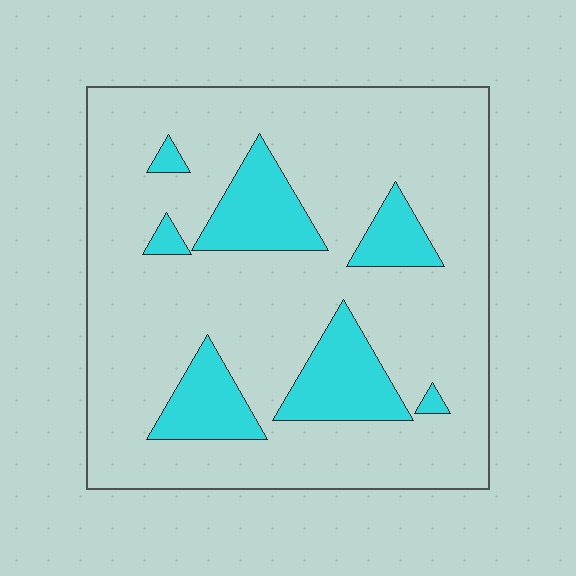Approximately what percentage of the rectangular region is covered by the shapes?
Approximately 20%.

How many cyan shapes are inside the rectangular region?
7.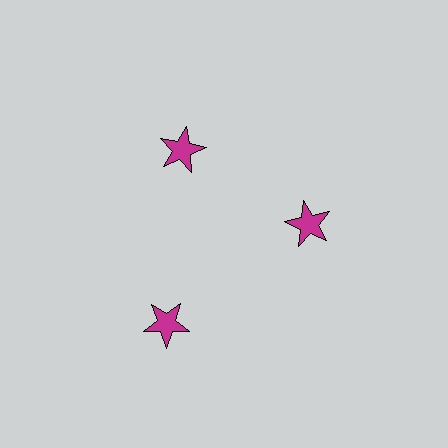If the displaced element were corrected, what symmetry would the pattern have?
It would have 3-fold rotational symmetry — the pattern would map onto itself every 120 degrees.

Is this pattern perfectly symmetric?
No. The 3 magenta stars are arranged in a ring, but one element near the 7 o'clock position is pushed outward from the center, breaking the 3-fold rotational symmetry.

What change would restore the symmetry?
The symmetry would be restored by moving it inward, back onto the ring so that all 3 stars sit at equal angles and equal distance from the center.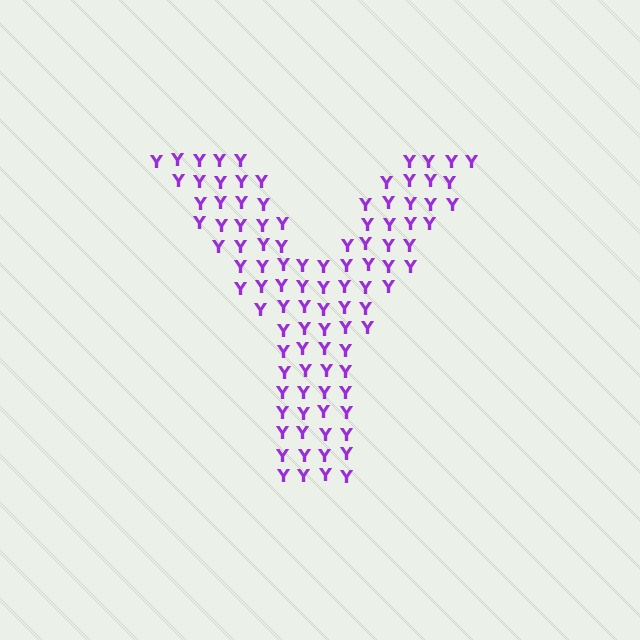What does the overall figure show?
The overall figure shows the letter Y.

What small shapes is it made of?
It is made of small letter Y's.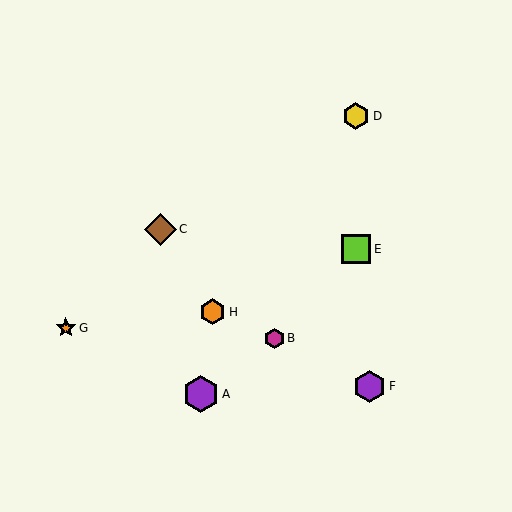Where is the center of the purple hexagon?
The center of the purple hexagon is at (201, 394).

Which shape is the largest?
The purple hexagon (labeled A) is the largest.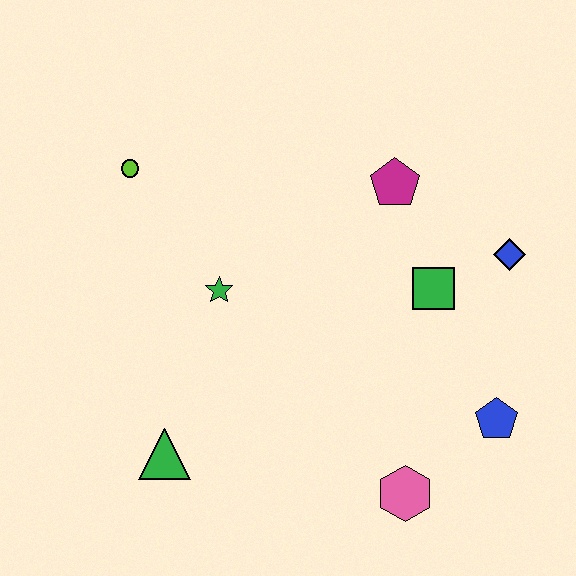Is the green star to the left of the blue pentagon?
Yes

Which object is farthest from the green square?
The lime circle is farthest from the green square.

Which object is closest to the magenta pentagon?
The green square is closest to the magenta pentagon.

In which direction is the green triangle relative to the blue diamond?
The green triangle is to the left of the blue diamond.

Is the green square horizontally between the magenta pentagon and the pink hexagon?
No